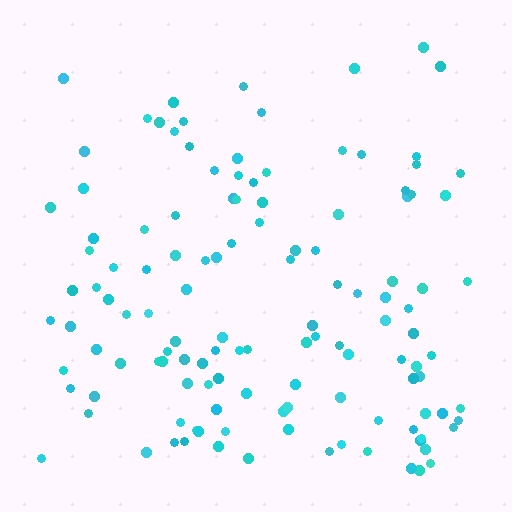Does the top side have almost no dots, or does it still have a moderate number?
Still a moderate number, just noticeably fewer than the bottom.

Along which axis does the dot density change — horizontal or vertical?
Vertical.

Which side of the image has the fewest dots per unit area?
The top.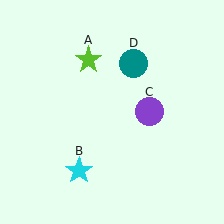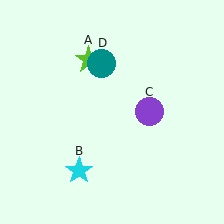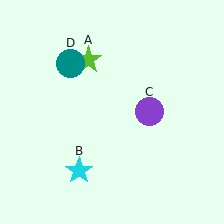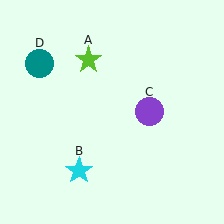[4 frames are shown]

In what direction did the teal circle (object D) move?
The teal circle (object D) moved left.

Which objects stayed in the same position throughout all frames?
Lime star (object A) and cyan star (object B) and purple circle (object C) remained stationary.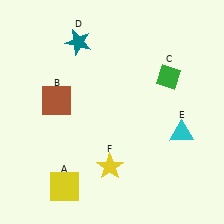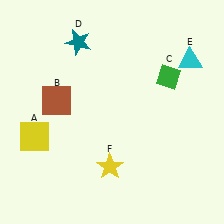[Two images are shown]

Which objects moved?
The objects that moved are: the yellow square (A), the cyan triangle (E).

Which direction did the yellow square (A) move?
The yellow square (A) moved up.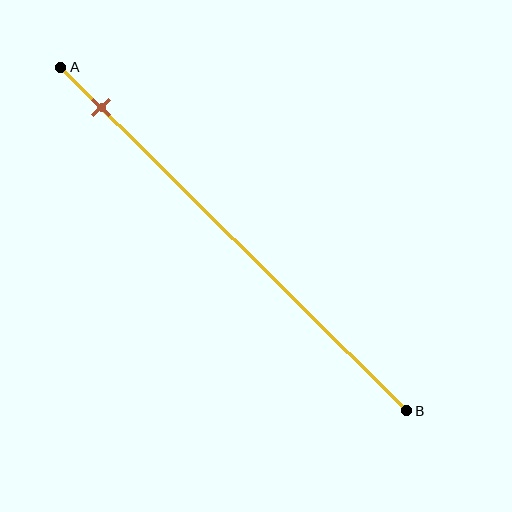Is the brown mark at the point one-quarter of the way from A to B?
No, the mark is at about 10% from A, not at the 25% one-quarter point.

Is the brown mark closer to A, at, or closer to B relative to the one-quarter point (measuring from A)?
The brown mark is closer to point A than the one-quarter point of segment AB.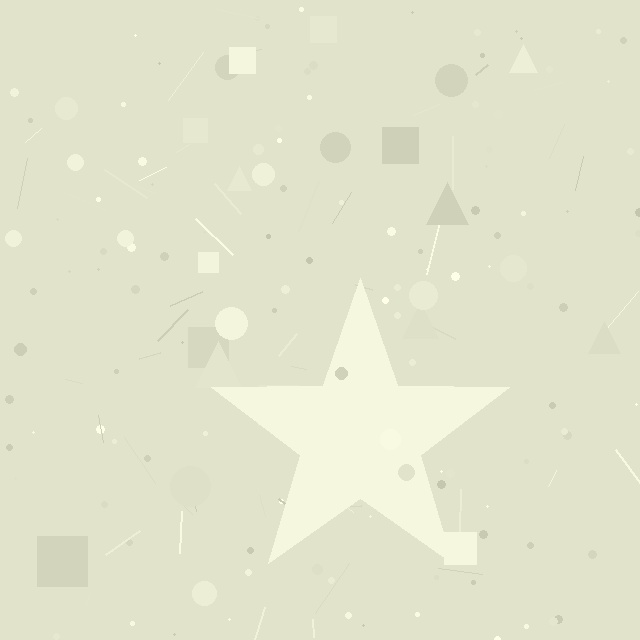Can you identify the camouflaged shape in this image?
The camouflaged shape is a star.